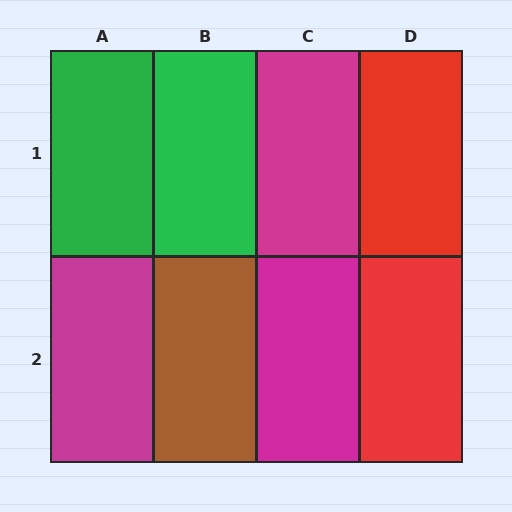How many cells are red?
2 cells are red.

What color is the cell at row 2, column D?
Red.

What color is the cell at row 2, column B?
Brown.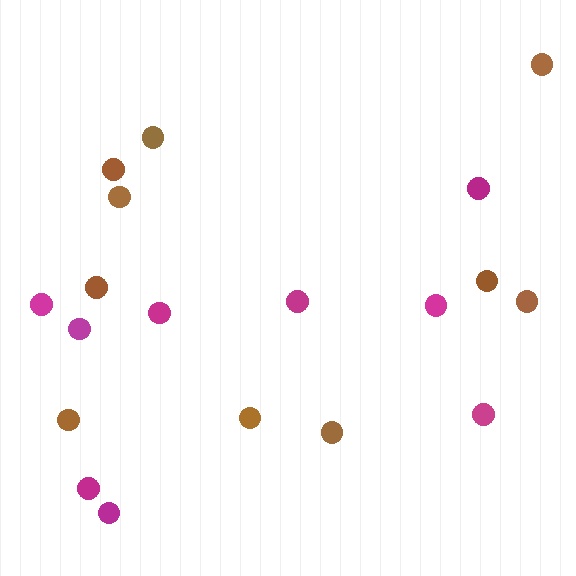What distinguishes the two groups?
There are 2 groups: one group of brown circles (10) and one group of magenta circles (9).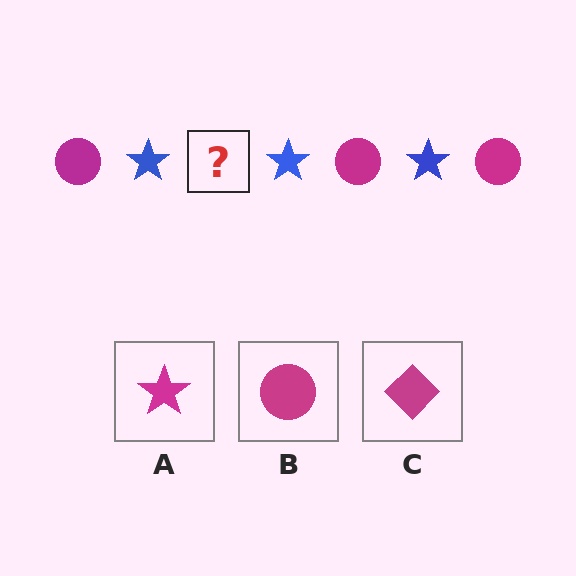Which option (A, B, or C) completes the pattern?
B.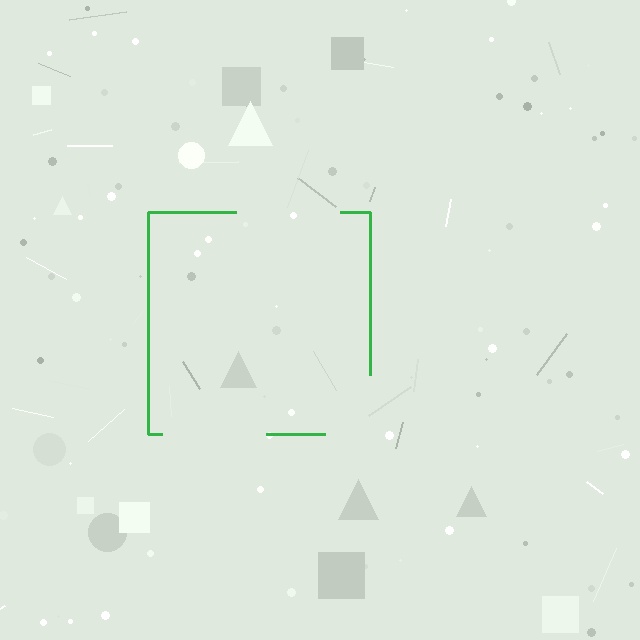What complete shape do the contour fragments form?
The contour fragments form a square.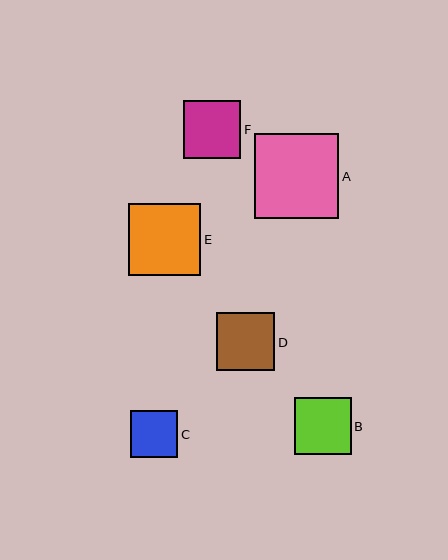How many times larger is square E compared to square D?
Square E is approximately 1.2 times the size of square D.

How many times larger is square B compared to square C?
Square B is approximately 1.2 times the size of square C.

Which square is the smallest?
Square C is the smallest with a size of approximately 47 pixels.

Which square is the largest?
Square A is the largest with a size of approximately 85 pixels.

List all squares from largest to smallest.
From largest to smallest: A, E, D, F, B, C.